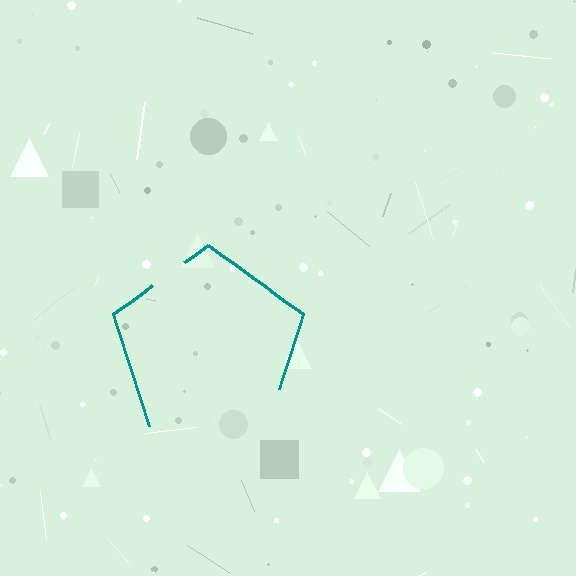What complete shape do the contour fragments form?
The contour fragments form a pentagon.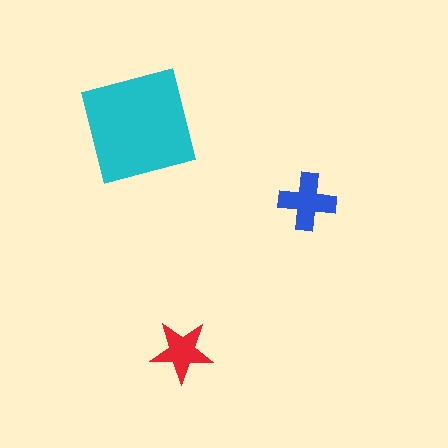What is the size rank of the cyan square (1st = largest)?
1st.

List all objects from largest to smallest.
The cyan square, the blue cross, the red star.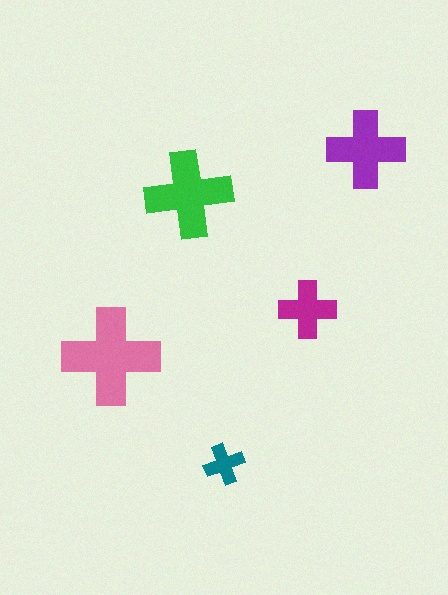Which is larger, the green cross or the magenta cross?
The green one.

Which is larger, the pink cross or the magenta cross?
The pink one.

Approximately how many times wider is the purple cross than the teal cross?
About 2 times wider.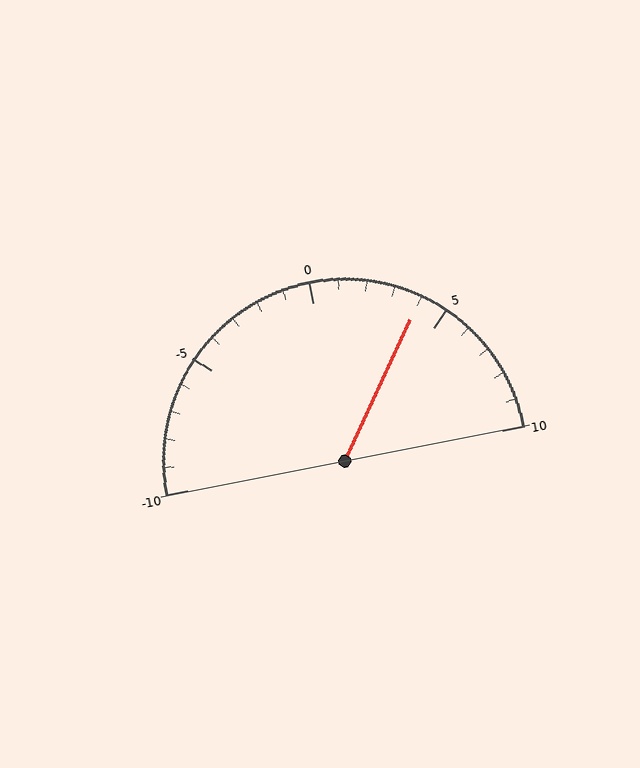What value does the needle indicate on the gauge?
The needle indicates approximately 4.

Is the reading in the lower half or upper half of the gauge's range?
The reading is in the upper half of the range (-10 to 10).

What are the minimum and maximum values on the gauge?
The gauge ranges from -10 to 10.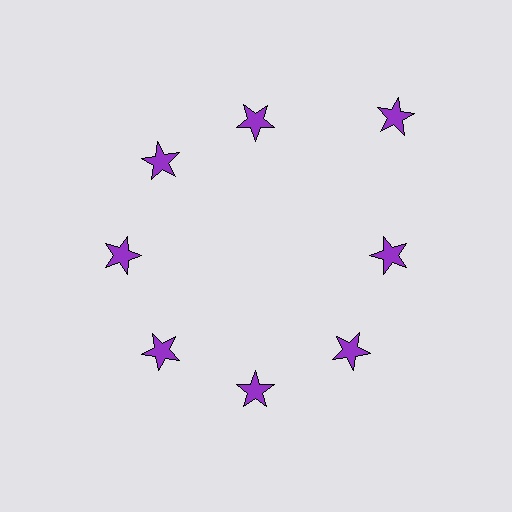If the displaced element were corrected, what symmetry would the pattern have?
It would have 8-fold rotational symmetry — the pattern would map onto itself every 45 degrees.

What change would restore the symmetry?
The symmetry would be restored by moving it inward, back onto the ring so that all 8 stars sit at equal angles and equal distance from the center.